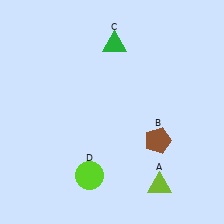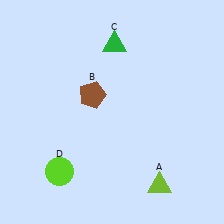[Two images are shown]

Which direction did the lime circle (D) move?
The lime circle (D) moved left.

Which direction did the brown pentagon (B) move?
The brown pentagon (B) moved left.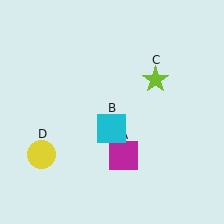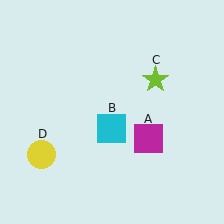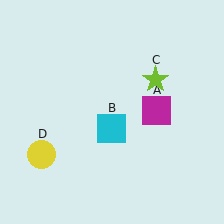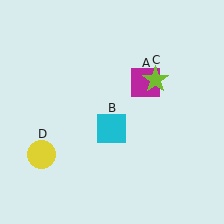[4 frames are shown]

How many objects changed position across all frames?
1 object changed position: magenta square (object A).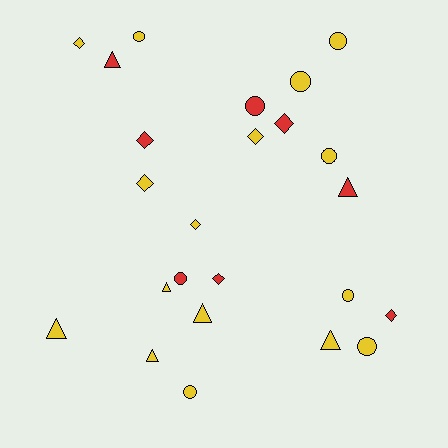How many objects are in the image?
There are 24 objects.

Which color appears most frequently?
Yellow, with 16 objects.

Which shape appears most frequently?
Circle, with 9 objects.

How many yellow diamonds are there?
There are 4 yellow diamonds.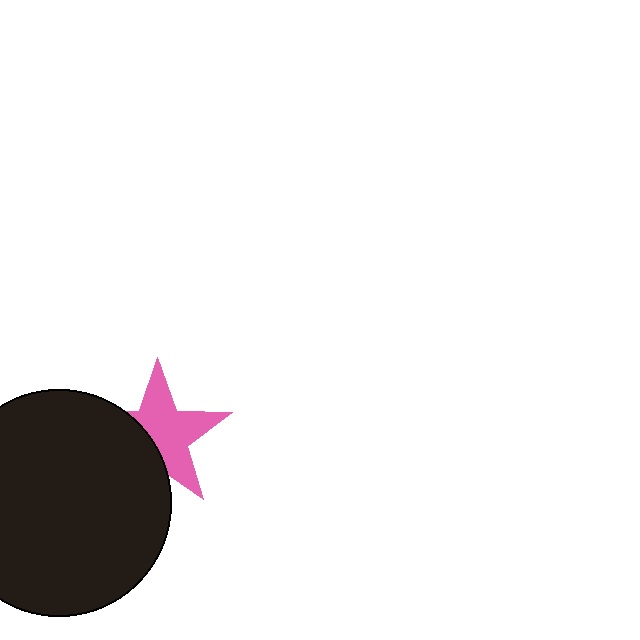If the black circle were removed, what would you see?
You would see the complete pink star.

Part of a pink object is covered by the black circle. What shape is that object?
It is a star.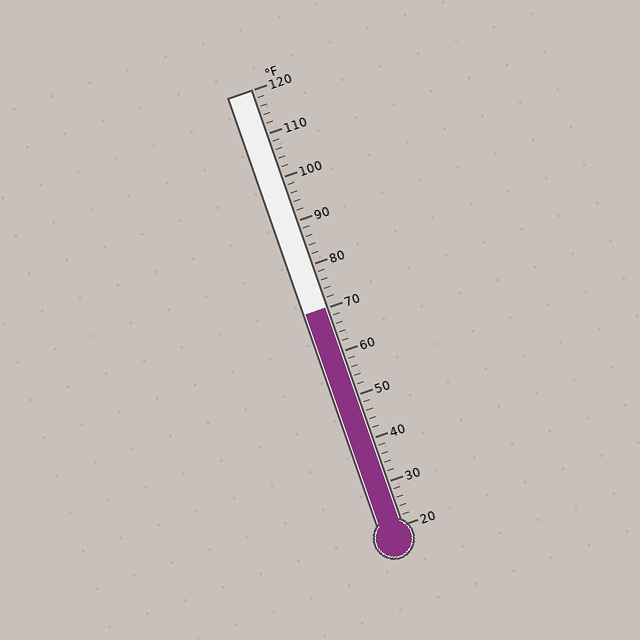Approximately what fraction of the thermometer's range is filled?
The thermometer is filled to approximately 50% of its range.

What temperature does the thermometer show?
The thermometer shows approximately 70°F.